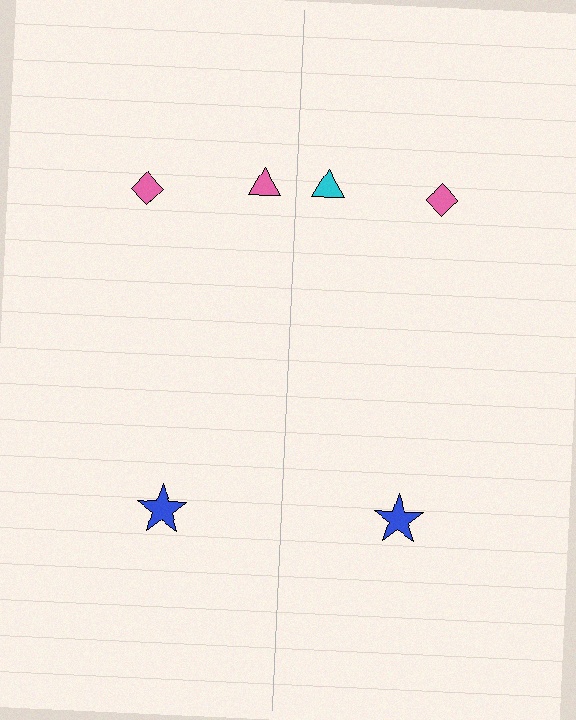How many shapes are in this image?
There are 6 shapes in this image.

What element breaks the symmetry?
The cyan triangle on the right side breaks the symmetry — its mirror counterpart is pink.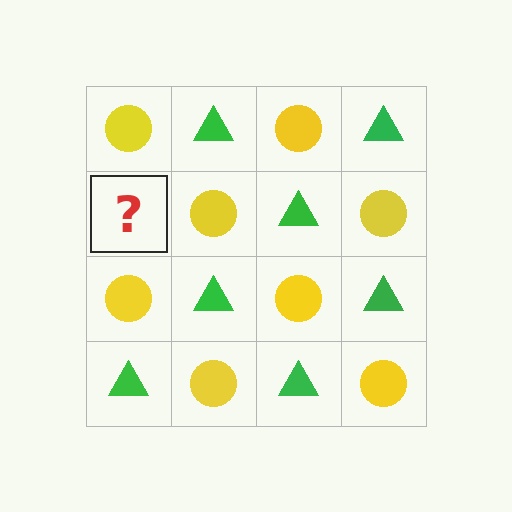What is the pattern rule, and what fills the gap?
The rule is that it alternates yellow circle and green triangle in a checkerboard pattern. The gap should be filled with a green triangle.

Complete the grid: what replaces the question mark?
The question mark should be replaced with a green triangle.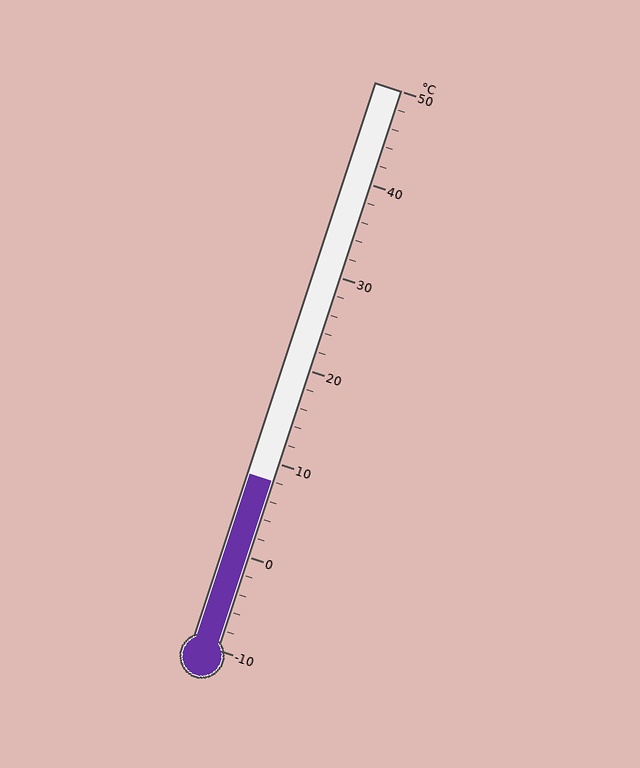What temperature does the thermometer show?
The thermometer shows approximately 8°C.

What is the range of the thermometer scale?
The thermometer scale ranges from -10°C to 50°C.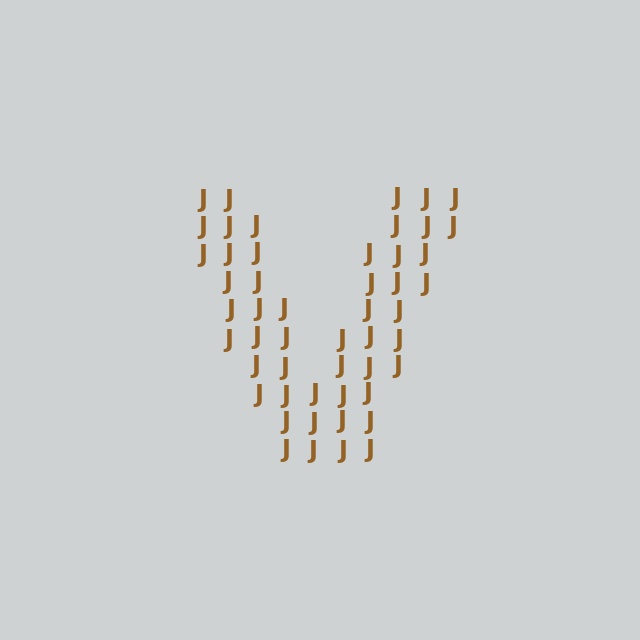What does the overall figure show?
The overall figure shows the letter V.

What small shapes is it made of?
It is made of small letter J's.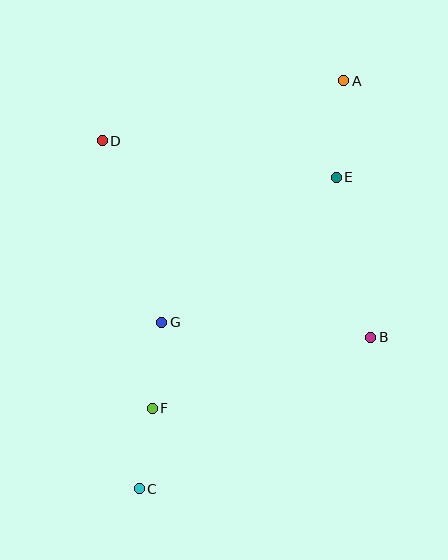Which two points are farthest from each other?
Points A and C are farthest from each other.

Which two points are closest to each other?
Points C and F are closest to each other.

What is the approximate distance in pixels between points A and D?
The distance between A and D is approximately 249 pixels.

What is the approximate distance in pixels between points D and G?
The distance between D and G is approximately 191 pixels.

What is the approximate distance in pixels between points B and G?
The distance between B and G is approximately 209 pixels.